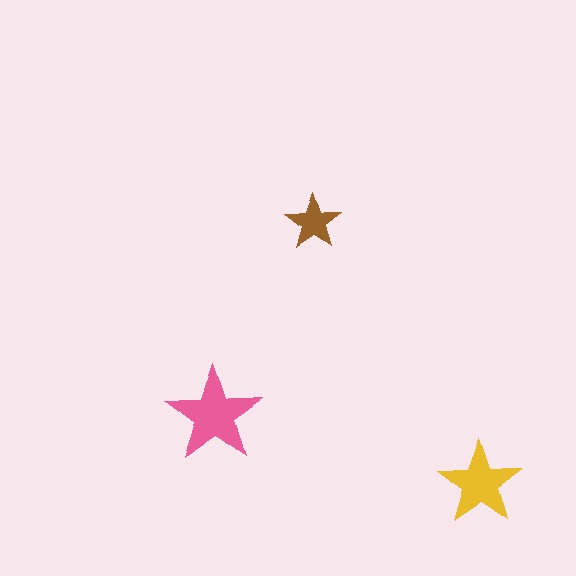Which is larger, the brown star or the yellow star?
The yellow one.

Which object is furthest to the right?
The yellow star is rightmost.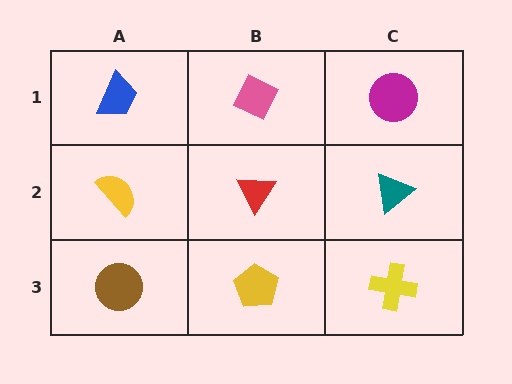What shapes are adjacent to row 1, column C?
A teal triangle (row 2, column C), a pink diamond (row 1, column B).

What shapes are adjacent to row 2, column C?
A magenta circle (row 1, column C), a yellow cross (row 3, column C), a red triangle (row 2, column B).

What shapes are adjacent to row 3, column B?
A red triangle (row 2, column B), a brown circle (row 3, column A), a yellow cross (row 3, column C).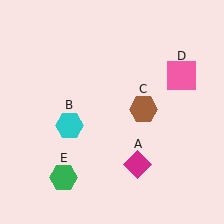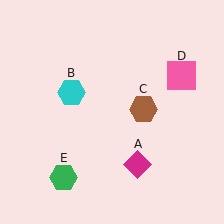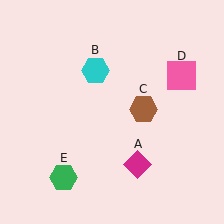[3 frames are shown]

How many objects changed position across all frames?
1 object changed position: cyan hexagon (object B).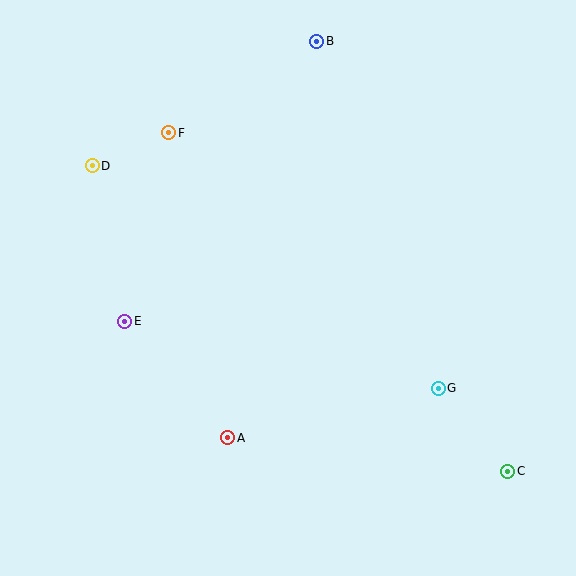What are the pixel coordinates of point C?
Point C is at (508, 471).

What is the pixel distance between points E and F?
The distance between E and F is 194 pixels.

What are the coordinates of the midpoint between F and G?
The midpoint between F and G is at (304, 261).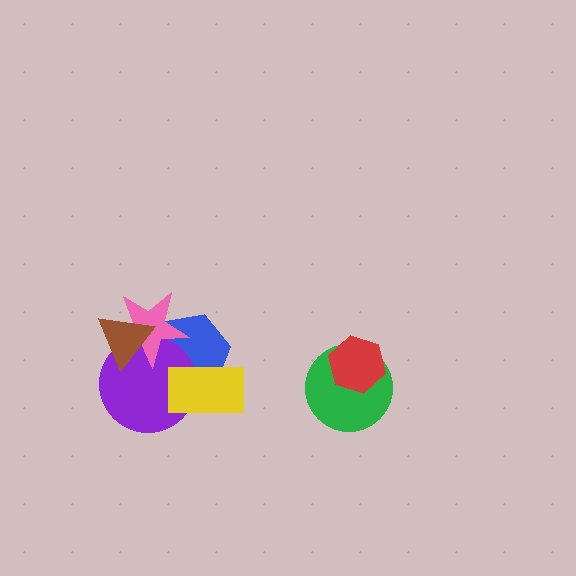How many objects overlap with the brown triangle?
3 objects overlap with the brown triangle.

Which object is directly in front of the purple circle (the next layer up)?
The pink star is directly in front of the purple circle.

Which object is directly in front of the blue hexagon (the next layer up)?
The purple circle is directly in front of the blue hexagon.